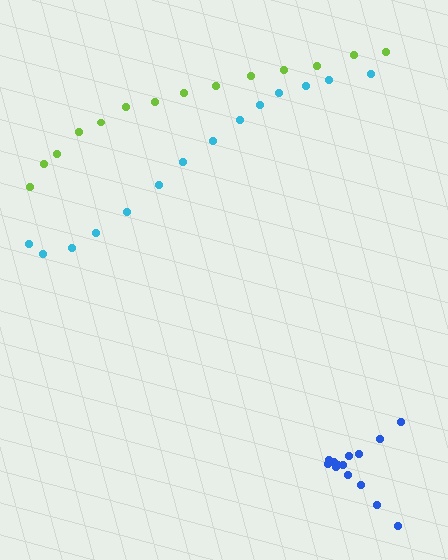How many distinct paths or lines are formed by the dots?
There are 3 distinct paths.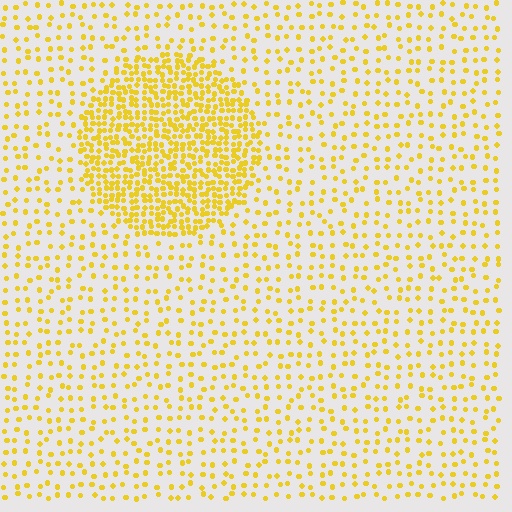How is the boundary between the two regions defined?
The boundary is defined by a change in element density (approximately 2.9x ratio). All elements are the same color, size, and shape.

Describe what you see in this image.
The image contains small yellow elements arranged at two different densities. A circle-shaped region is visible where the elements are more densely packed than the surrounding area.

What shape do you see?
I see a circle.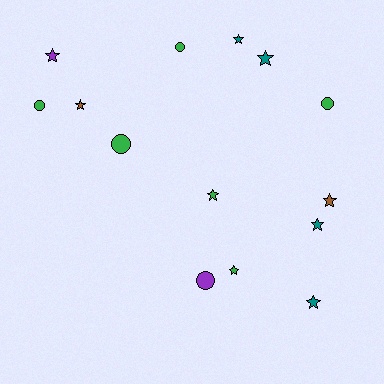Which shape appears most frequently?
Star, with 9 objects.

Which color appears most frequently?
Green, with 6 objects.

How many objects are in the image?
There are 14 objects.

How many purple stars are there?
There is 1 purple star.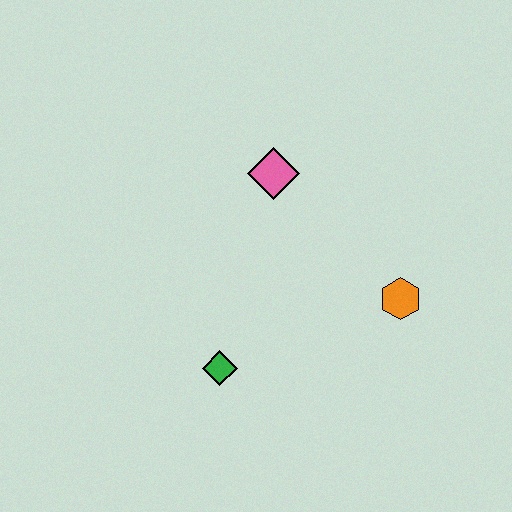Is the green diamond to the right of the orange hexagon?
No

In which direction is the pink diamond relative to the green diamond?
The pink diamond is above the green diamond.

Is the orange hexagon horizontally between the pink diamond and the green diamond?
No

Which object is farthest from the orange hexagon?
The green diamond is farthest from the orange hexagon.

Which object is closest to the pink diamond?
The orange hexagon is closest to the pink diamond.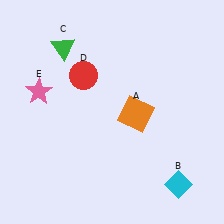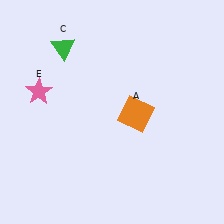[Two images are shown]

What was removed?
The red circle (D), the cyan diamond (B) were removed in Image 2.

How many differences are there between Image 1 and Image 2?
There are 2 differences between the two images.